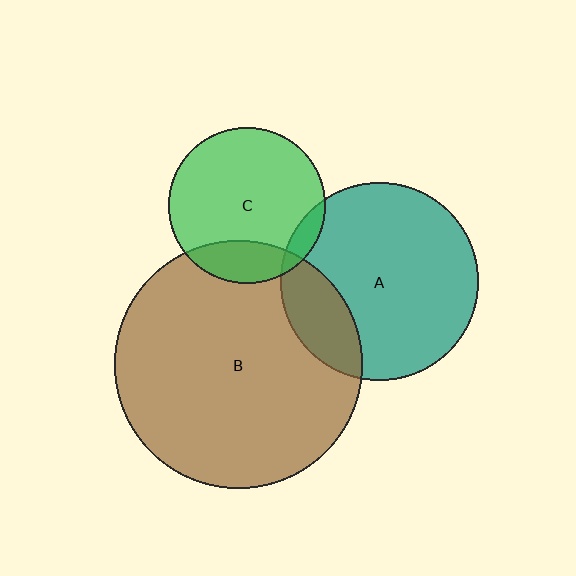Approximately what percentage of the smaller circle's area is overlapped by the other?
Approximately 20%.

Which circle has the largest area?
Circle B (brown).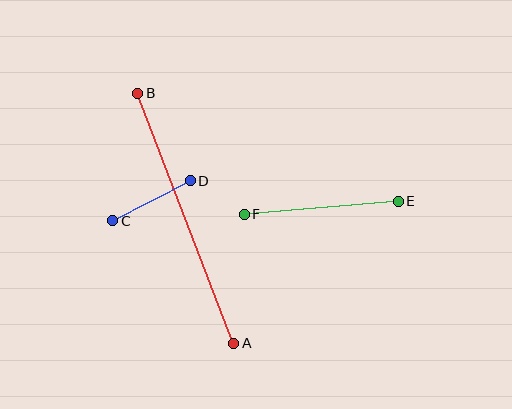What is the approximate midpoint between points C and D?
The midpoint is at approximately (151, 201) pixels.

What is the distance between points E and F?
The distance is approximately 154 pixels.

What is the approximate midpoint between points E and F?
The midpoint is at approximately (321, 208) pixels.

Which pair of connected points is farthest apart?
Points A and B are farthest apart.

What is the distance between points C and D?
The distance is approximately 87 pixels.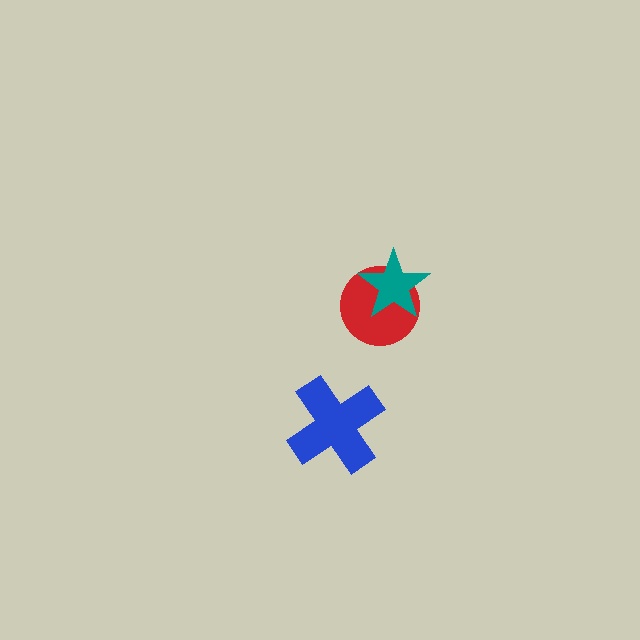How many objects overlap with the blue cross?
0 objects overlap with the blue cross.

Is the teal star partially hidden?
No, no other shape covers it.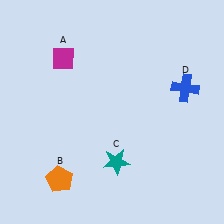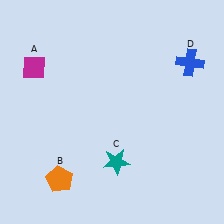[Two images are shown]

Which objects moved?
The objects that moved are: the magenta diamond (A), the blue cross (D).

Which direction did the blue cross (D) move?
The blue cross (D) moved up.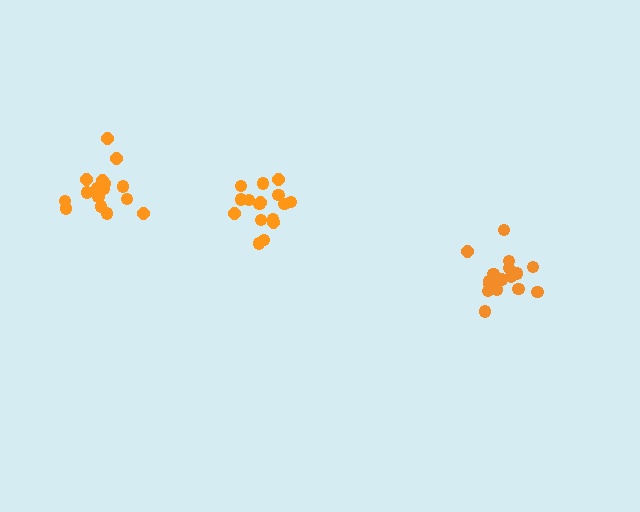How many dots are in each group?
Group 1: 19 dots, Group 2: 16 dots, Group 3: 17 dots (52 total).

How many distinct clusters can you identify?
There are 3 distinct clusters.